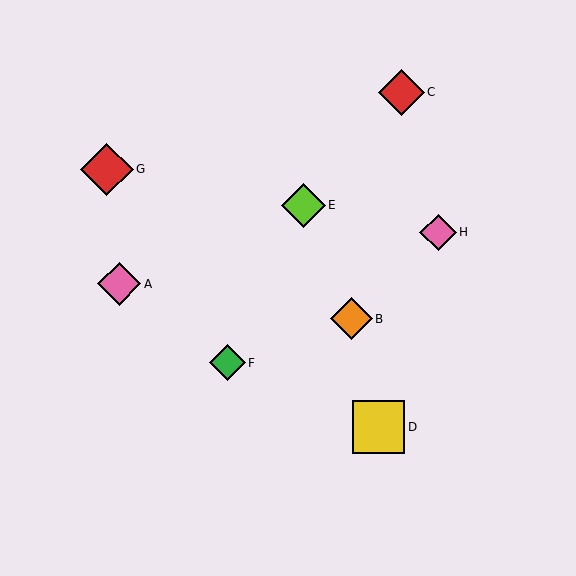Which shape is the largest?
The yellow square (labeled D) is the largest.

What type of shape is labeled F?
Shape F is a green diamond.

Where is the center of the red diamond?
The center of the red diamond is at (107, 169).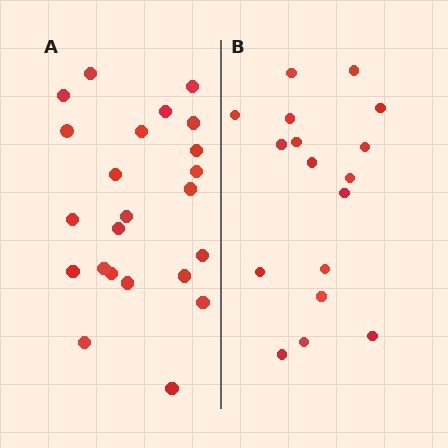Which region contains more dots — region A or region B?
Region A (the left region) has more dots.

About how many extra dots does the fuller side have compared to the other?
Region A has about 6 more dots than region B.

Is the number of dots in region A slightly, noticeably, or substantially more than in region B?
Region A has noticeably more, but not dramatically so. The ratio is roughly 1.4 to 1.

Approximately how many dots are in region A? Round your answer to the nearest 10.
About 20 dots. (The exact count is 23, which rounds to 20.)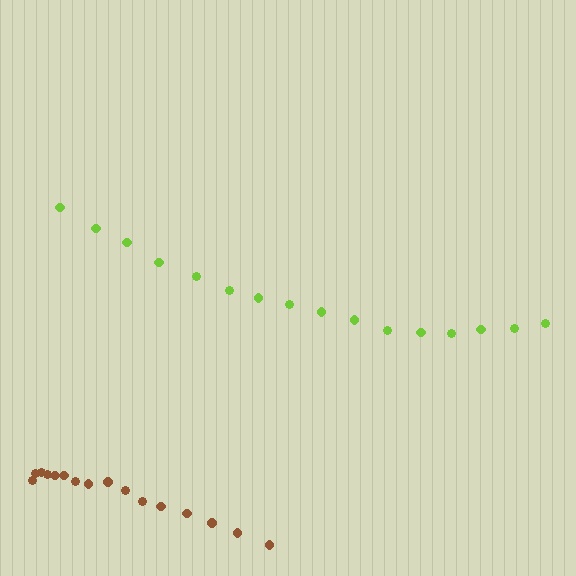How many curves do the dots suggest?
There are 2 distinct paths.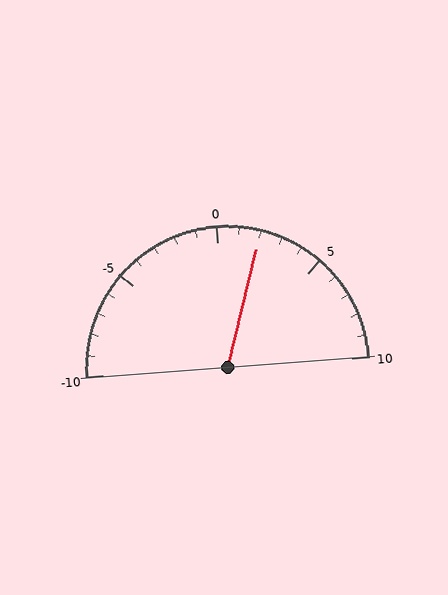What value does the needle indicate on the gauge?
The needle indicates approximately 2.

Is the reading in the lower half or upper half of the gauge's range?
The reading is in the upper half of the range (-10 to 10).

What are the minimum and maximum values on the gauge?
The gauge ranges from -10 to 10.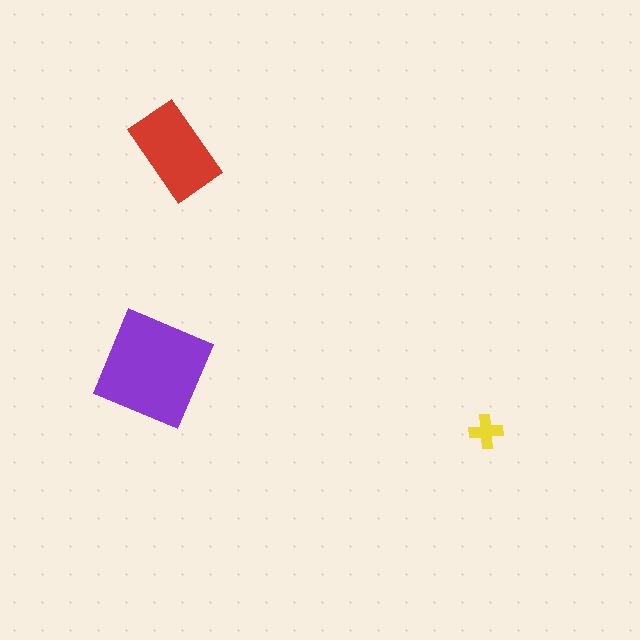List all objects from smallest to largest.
The yellow cross, the red rectangle, the purple square.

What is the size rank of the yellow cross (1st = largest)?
3rd.